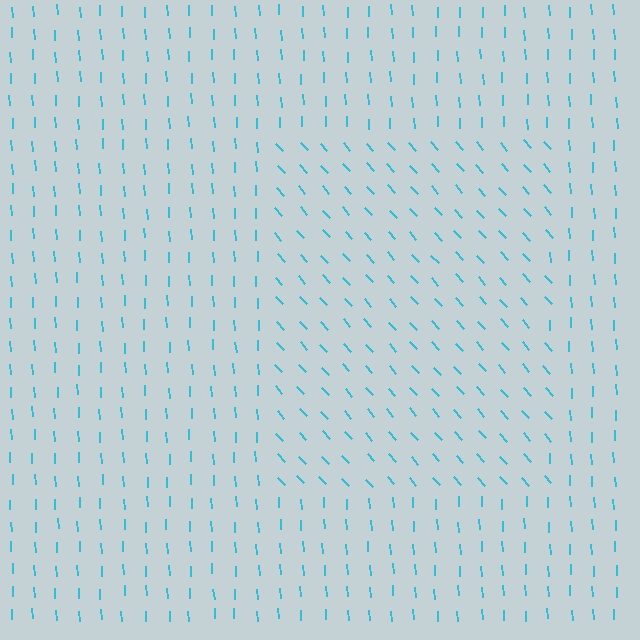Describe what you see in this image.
The image is filled with small cyan line segments. A rectangle region in the image has lines oriented differently from the surrounding lines, creating a visible texture boundary.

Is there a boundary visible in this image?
Yes, there is a texture boundary formed by a change in line orientation.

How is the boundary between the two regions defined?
The boundary is defined purely by a change in line orientation (approximately 39 degrees difference). All lines are the same color and thickness.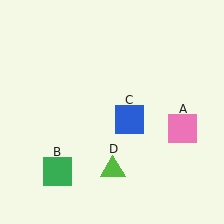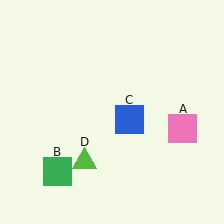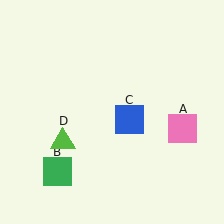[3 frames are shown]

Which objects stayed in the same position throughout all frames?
Pink square (object A) and green square (object B) and blue square (object C) remained stationary.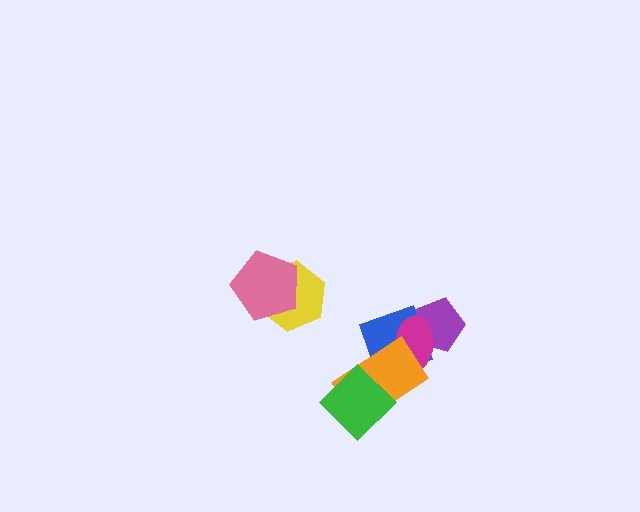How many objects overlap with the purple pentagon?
2 objects overlap with the purple pentagon.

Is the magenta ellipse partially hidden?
Yes, it is partially covered by another shape.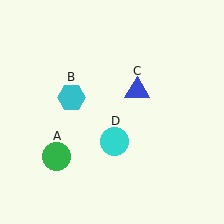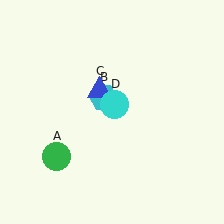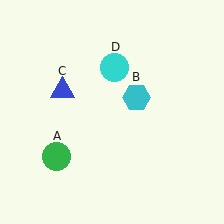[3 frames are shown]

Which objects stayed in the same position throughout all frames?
Green circle (object A) remained stationary.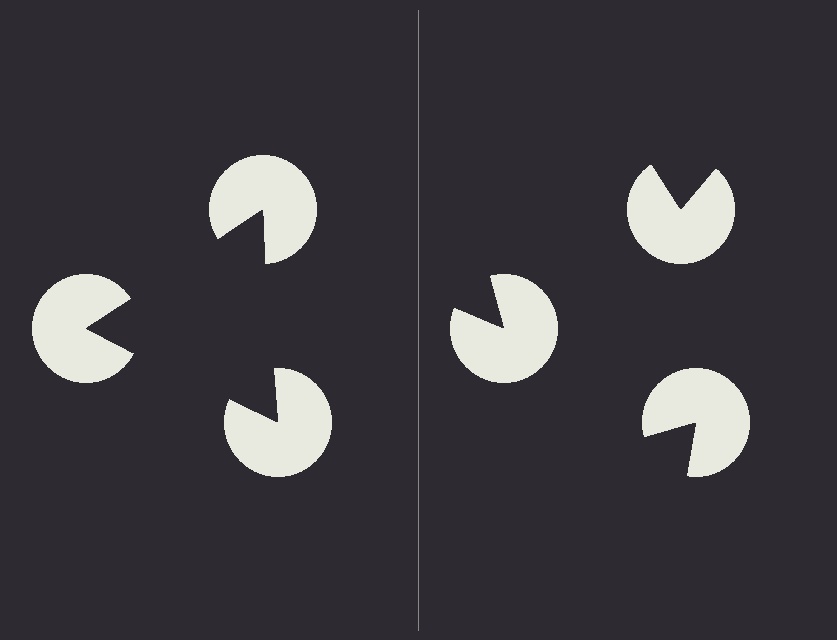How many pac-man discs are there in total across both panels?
6 — 3 on each side.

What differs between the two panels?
The pac-man discs are positioned identically on both sides; only the wedge orientations differ. On the left they align to a triangle; on the right they are misaligned.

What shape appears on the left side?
An illusory triangle.